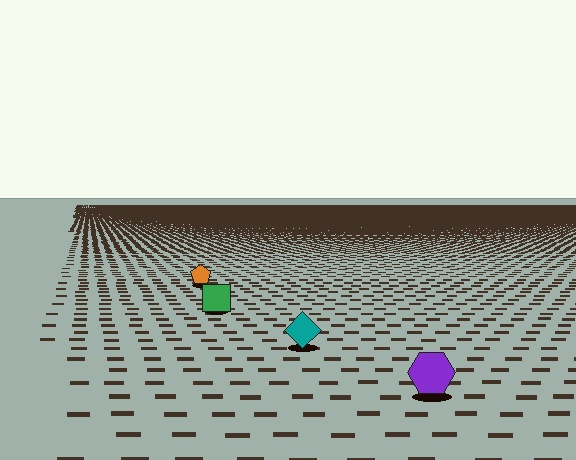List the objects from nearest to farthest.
From nearest to farthest: the purple hexagon, the teal diamond, the green square, the orange pentagon.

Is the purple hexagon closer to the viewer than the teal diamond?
Yes. The purple hexagon is closer — you can tell from the texture gradient: the ground texture is coarser near it.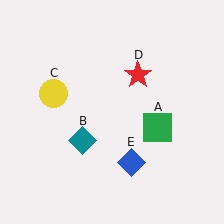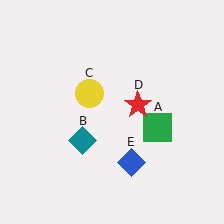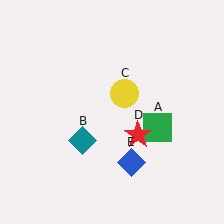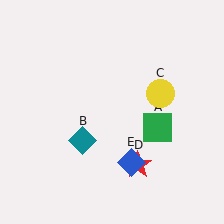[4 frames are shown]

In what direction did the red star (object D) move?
The red star (object D) moved down.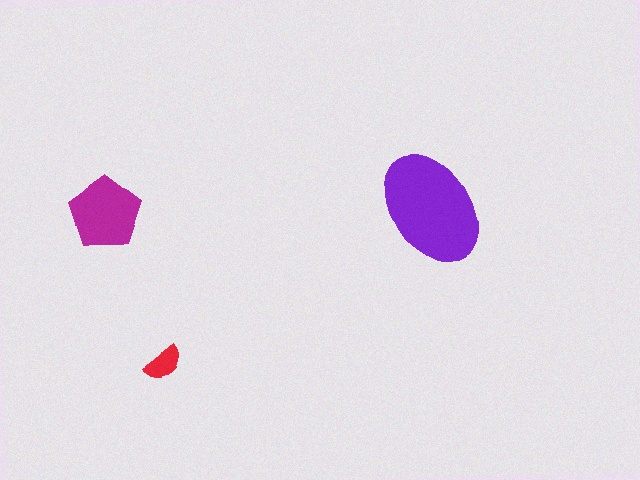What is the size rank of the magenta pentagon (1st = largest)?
2nd.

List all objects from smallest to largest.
The red semicircle, the magenta pentagon, the purple ellipse.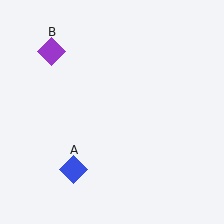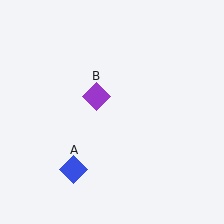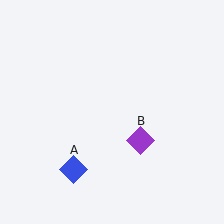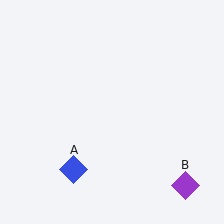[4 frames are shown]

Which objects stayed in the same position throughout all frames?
Blue diamond (object A) remained stationary.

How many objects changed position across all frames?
1 object changed position: purple diamond (object B).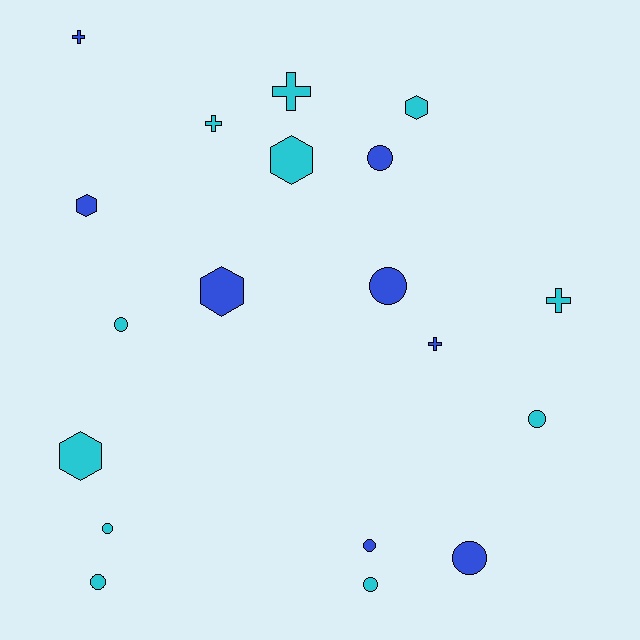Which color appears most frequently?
Cyan, with 11 objects.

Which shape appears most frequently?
Circle, with 9 objects.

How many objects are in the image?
There are 19 objects.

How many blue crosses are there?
There are 2 blue crosses.